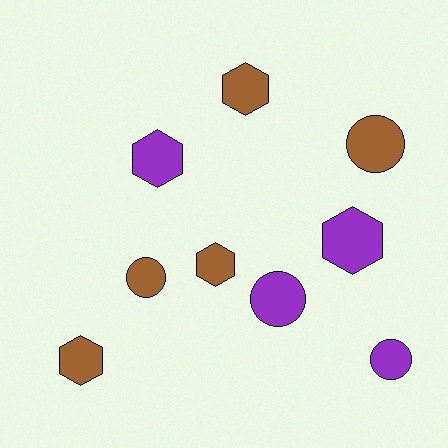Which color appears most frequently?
Brown, with 5 objects.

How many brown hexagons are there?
There are 3 brown hexagons.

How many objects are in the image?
There are 9 objects.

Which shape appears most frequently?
Hexagon, with 5 objects.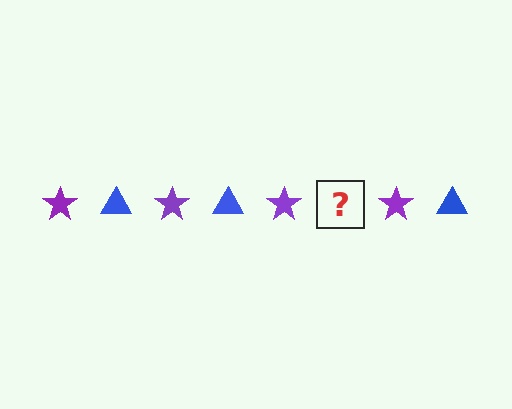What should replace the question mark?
The question mark should be replaced with a blue triangle.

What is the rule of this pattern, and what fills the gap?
The rule is that the pattern alternates between purple star and blue triangle. The gap should be filled with a blue triangle.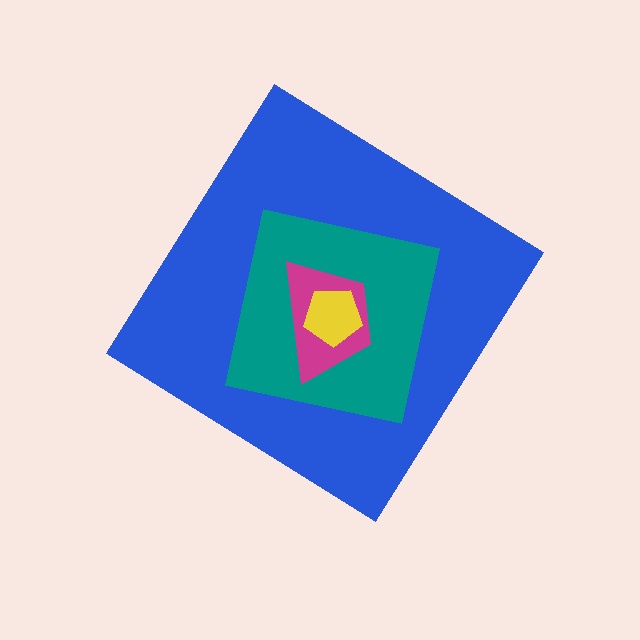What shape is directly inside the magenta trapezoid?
The yellow pentagon.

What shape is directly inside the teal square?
The magenta trapezoid.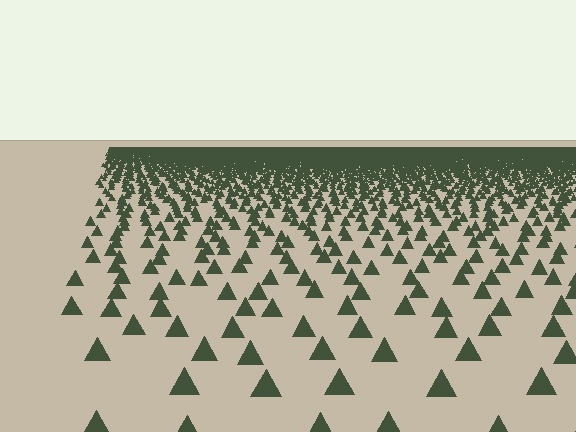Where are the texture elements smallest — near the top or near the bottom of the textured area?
Near the top.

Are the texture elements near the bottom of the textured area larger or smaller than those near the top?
Larger. Near the bottom, elements are closer to the viewer and appear at a bigger on-screen size.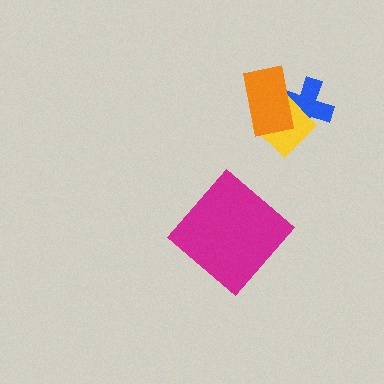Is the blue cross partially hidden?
Yes, it is partially covered by another shape.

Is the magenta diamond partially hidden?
No, no other shape covers it.